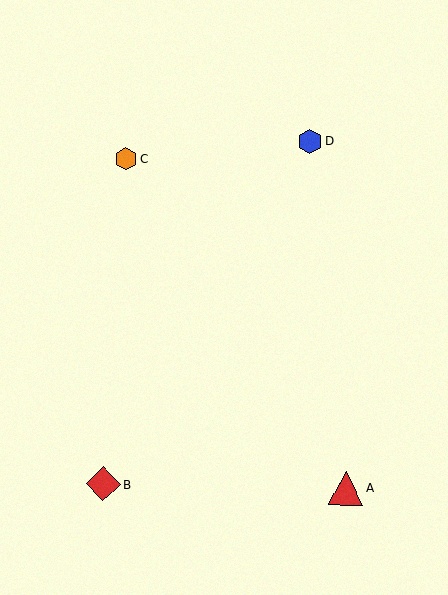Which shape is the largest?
The red diamond (labeled B) is the largest.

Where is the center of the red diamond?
The center of the red diamond is at (103, 484).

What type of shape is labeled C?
Shape C is an orange hexagon.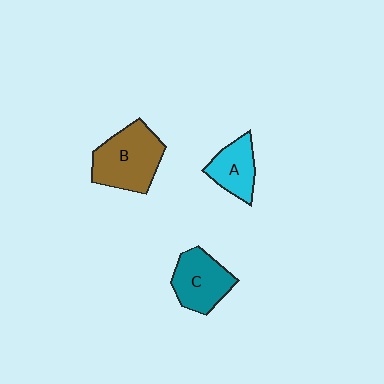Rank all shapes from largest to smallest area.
From largest to smallest: B (brown), C (teal), A (cyan).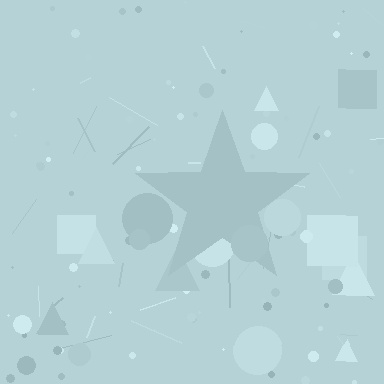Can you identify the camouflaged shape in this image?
The camouflaged shape is a star.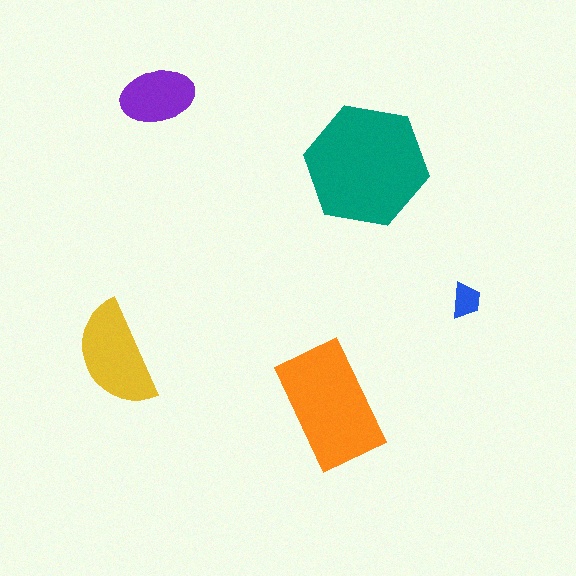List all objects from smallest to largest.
The blue trapezoid, the purple ellipse, the yellow semicircle, the orange rectangle, the teal hexagon.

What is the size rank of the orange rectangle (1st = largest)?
2nd.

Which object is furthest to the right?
The blue trapezoid is rightmost.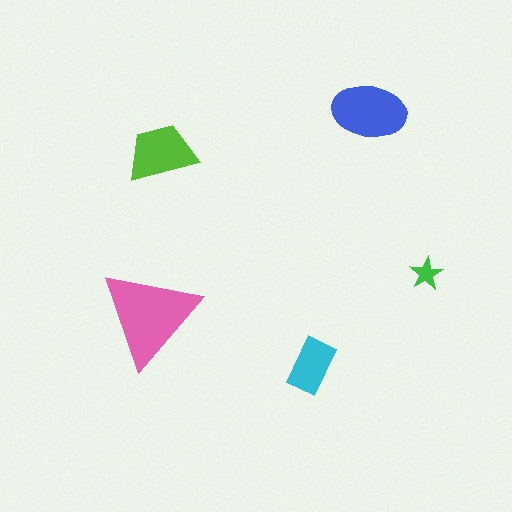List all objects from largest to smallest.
The pink triangle, the blue ellipse, the lime trapezoid, the cyan rectangle, the green star.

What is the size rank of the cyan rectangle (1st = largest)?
4th.